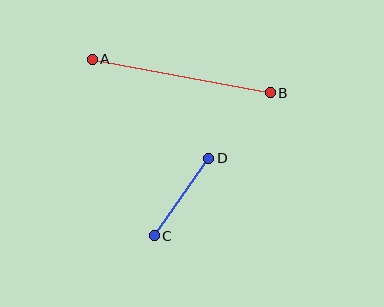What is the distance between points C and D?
The distance is approximately 95 pixels.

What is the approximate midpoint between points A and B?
The midpoint is at approximately (181, 76) pixels.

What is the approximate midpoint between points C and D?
The midpoint is at approximately (182, 197) pixels.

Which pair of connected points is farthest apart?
Points A and B are farthest apart.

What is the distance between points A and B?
The distance is approximately 181 pixels.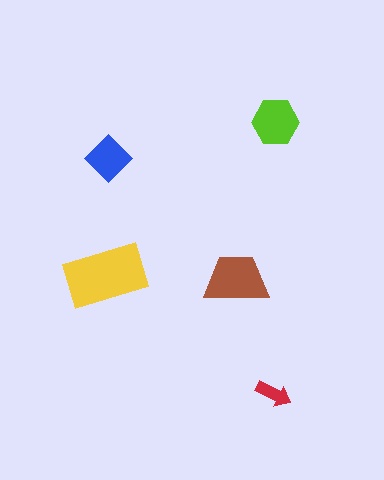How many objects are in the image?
There are 5 objects in the image.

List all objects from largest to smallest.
The yellow rectangle, the brown trapezoid, the lime hexagon, the blue diamond, the red arrow.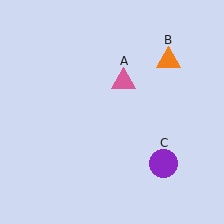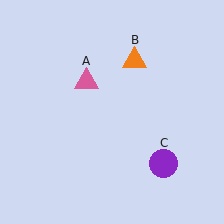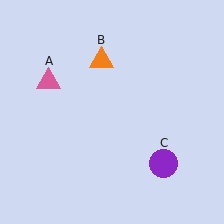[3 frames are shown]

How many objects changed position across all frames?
2 objects changed position: pink triangle (object A), orange triangle (object B).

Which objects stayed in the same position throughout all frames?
Purple circle (object C) remained stationary.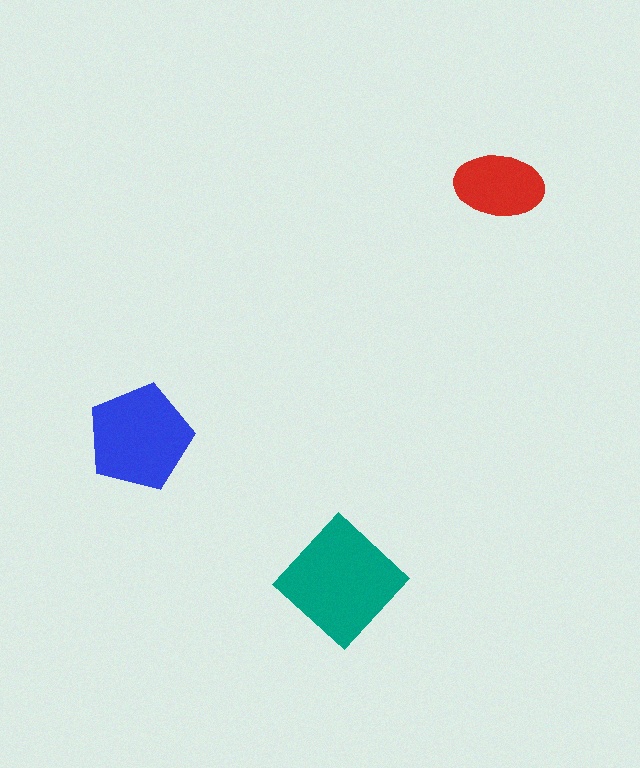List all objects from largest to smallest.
The teal diamond, the blue pentagon, the red ellipse.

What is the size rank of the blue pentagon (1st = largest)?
2nd.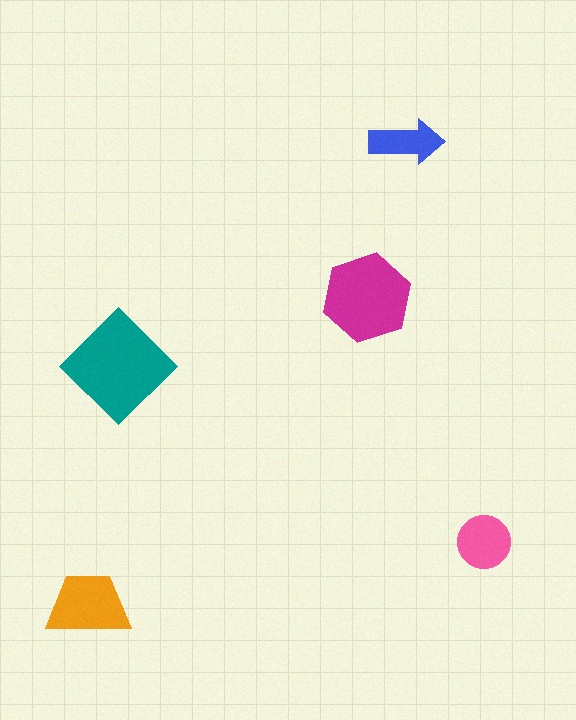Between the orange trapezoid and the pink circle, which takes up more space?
The orange trapezoid.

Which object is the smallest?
The blue arrow.